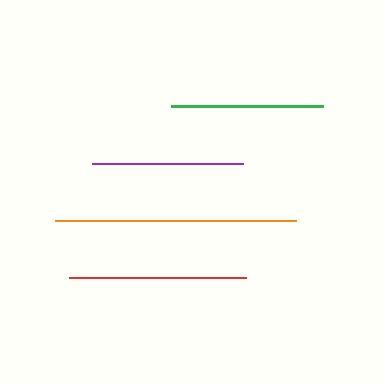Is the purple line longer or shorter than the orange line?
The orange line is longer than the purple line.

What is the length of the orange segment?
The orange segment is approximately 241 pixels long.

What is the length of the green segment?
The green segment is approximately 153 pixels long.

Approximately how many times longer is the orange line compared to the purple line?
The orange line is approximately 1.6 times the length of the purple line.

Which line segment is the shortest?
The purple line is the shortest at approximately 151 pixels.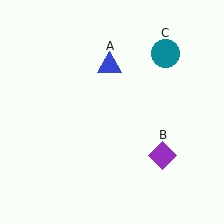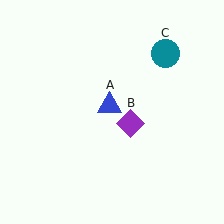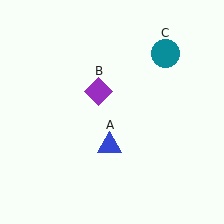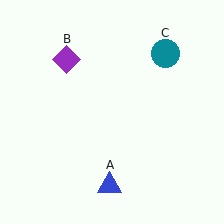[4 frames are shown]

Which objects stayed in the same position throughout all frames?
Teal circle (object C) remained stationary.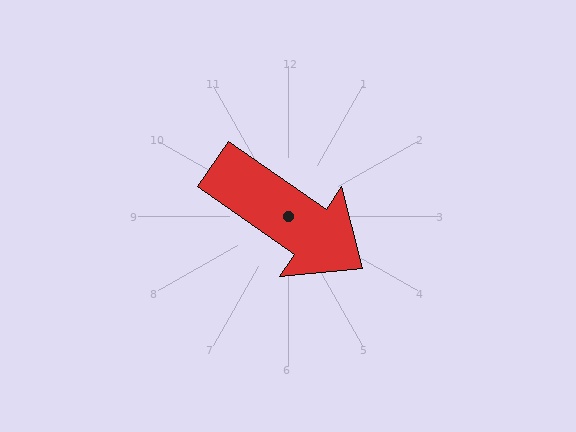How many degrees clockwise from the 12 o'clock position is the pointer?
Approximately 125 degrees.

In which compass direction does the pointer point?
Southeast.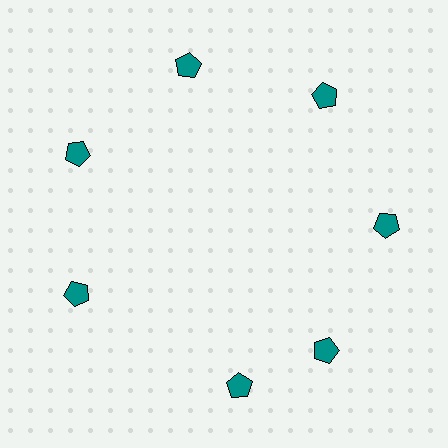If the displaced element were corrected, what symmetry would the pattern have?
It would have 7-fold rotational symmetry — the pattern would map onto itself every 51 degrees.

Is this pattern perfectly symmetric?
No. The 7 teal pentagons are arranged in a ring, but one element near the 6 o'clock position is rotated out of alignment along the ring, breaking the 7-fold rotational symmetry.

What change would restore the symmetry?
The symmetry would be restored by rotating it back into even spacing with its neighbors so that all 7 pentagons sit at equal angles and equal distance from the center.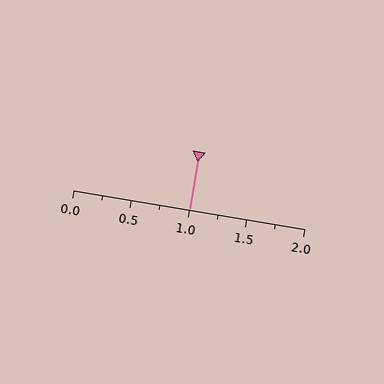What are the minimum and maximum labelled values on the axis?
The axis runs from 0.0 to 2.0.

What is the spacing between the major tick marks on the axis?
The major ticks are spaced 0.5 apart.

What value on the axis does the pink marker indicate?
The marker indicates approximately 1.